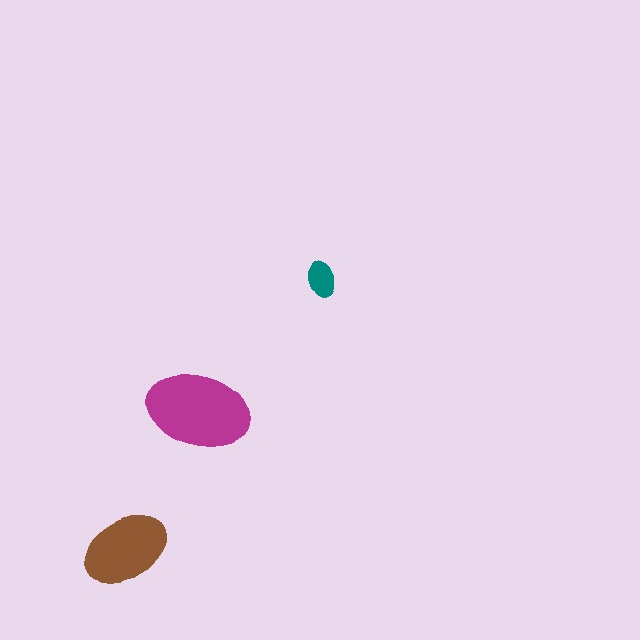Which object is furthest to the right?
The teal ellipse is rightmost.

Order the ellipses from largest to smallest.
the magenta one, the brown one, the teal one.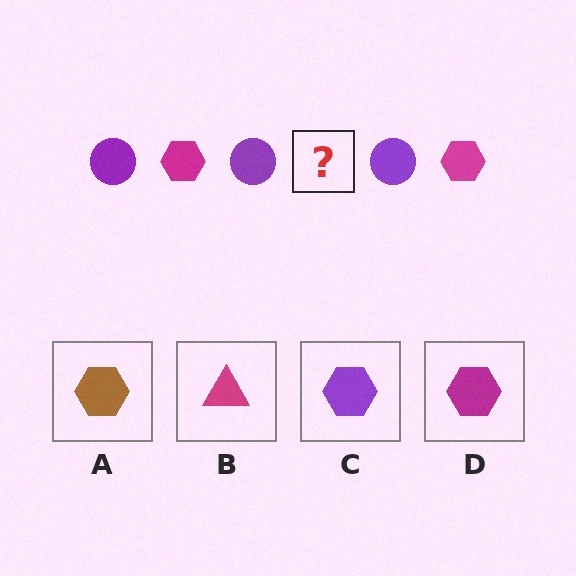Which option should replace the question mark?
Option D.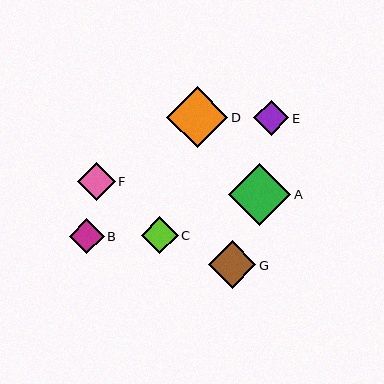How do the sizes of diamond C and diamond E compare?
Diamond C and diamond E are approximately the same size.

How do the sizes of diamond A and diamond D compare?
Diamond A and diamond D are approximately the same size.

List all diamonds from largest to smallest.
From largest to smallest: A, D, G, F, C, E, B.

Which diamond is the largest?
Diamond A is the largest with a size of approximately 62 pixels.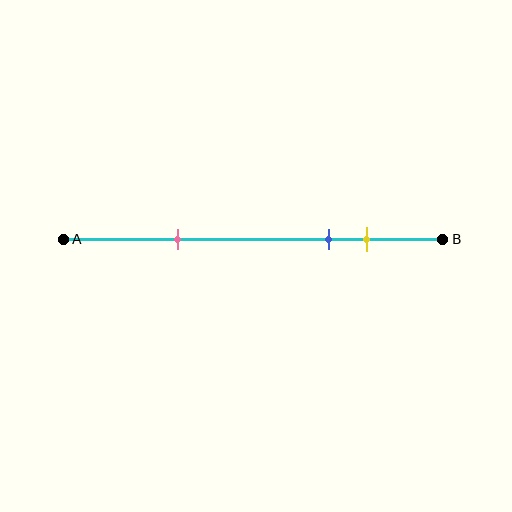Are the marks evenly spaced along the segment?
No, the marks are not evenly spaced.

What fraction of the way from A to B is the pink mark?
The pink mark is approximately 30% (0.3) of the way from A to B.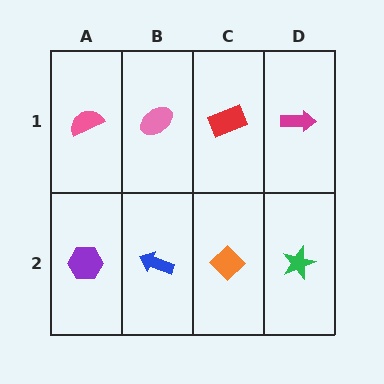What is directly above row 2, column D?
A magenta arrow.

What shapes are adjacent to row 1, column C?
An orange diamond (row 2, column C), a pink ellipse (row 1, column B), a magenta arrow (row 1, column D).